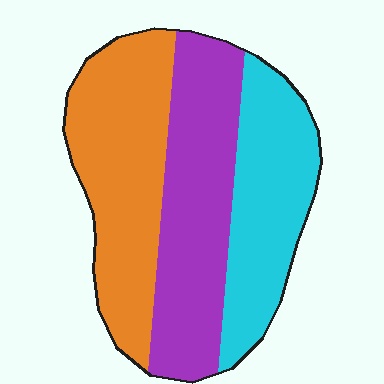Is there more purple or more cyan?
Purple.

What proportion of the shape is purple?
Purple covers 35% of the shape.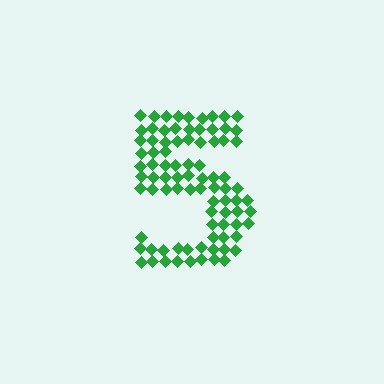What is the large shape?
The large shape is the digit 5.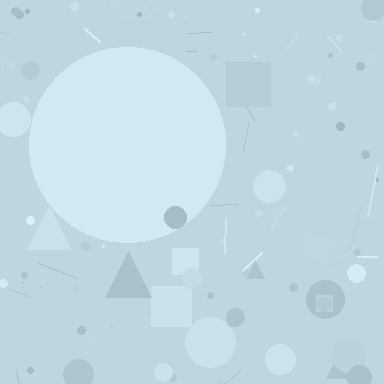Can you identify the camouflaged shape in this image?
The camouflaged shape is a circle.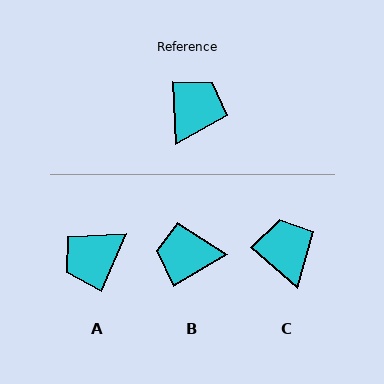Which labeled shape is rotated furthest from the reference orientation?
A, about 153 degrees away.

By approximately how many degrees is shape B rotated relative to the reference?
Approximately 118 degrees counter-clockwise.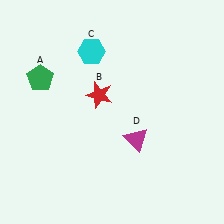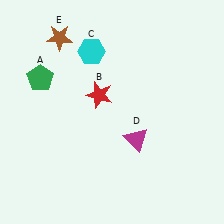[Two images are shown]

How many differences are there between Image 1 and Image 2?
There is 1 difference between the two images.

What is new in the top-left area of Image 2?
A brown star (E) was added in the top-left area of Image 2.